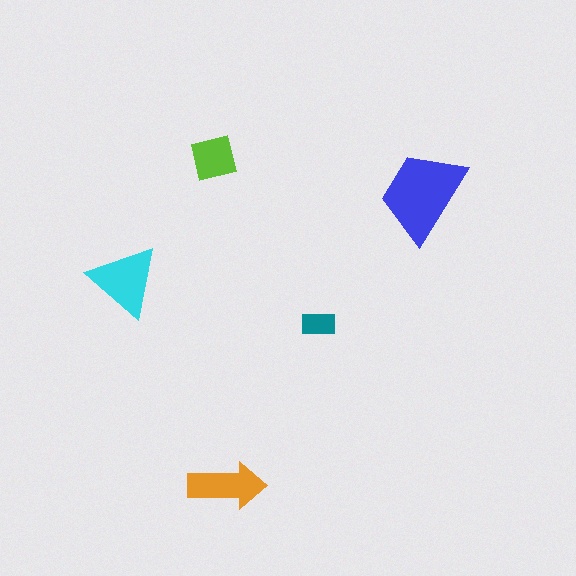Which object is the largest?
The blue trapezoid.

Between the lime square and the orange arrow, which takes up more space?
The orange arrow.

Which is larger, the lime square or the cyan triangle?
The cyan triangle.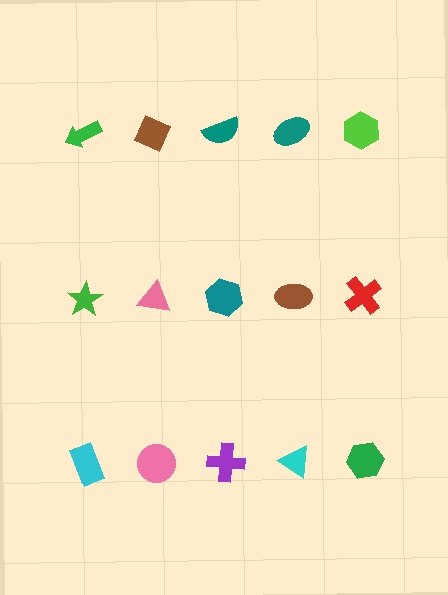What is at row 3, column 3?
A purple cross.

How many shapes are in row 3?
5 shapes.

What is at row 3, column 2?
A pink circle.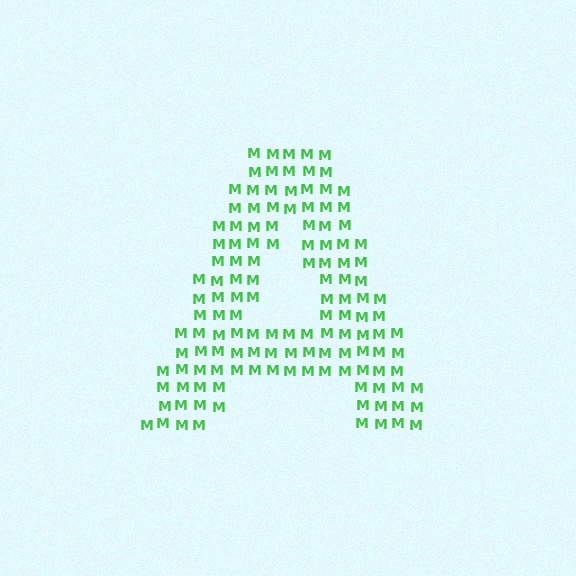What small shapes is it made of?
It is made of small letter M's.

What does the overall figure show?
The overall figure shows the letter A.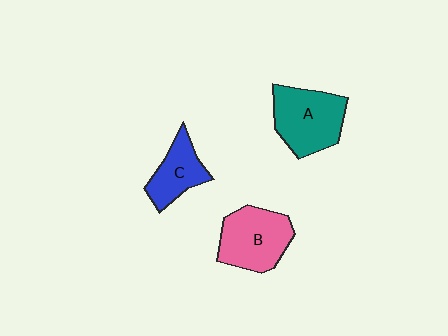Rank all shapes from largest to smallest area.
From largest to smallest: A (teal), B (pink), C (blue).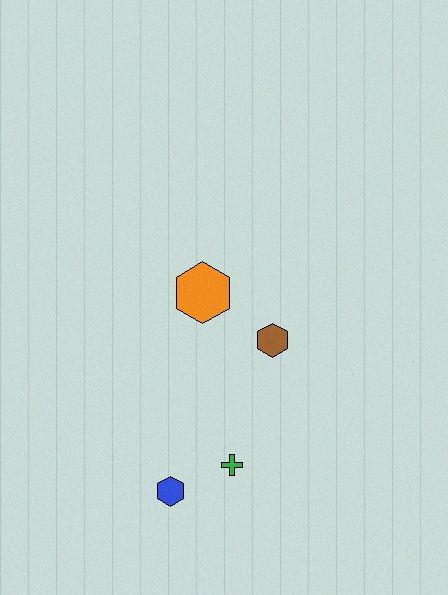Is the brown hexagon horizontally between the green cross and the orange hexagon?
No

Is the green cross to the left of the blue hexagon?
No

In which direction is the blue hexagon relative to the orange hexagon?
The blue hexagon is below the orange hexagon.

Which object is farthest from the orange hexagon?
The blue hexagon is farthest from the orange hexagon.